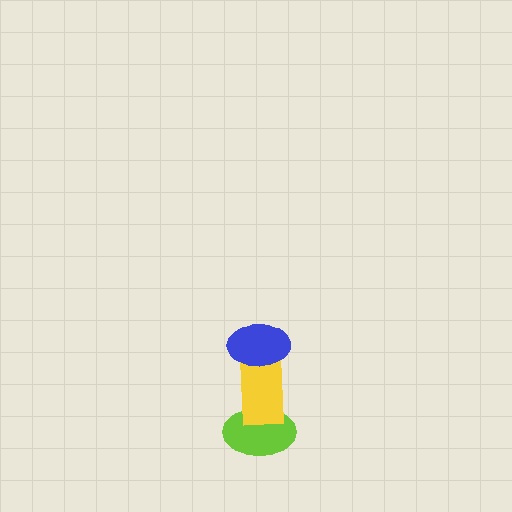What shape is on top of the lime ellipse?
The yellow rectangle is on top of the lime ellipse.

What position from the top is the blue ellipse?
The blue ellipse is 1st from the top.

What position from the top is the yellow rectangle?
The yellow rectangle is 2nd from the top.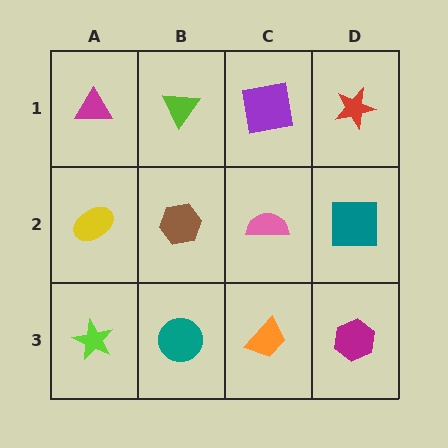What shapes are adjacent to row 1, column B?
A brown hexagon (row 2, column B), a magenta triangle (row 1, column A), a purple square (row 1, column C).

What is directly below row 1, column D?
A teal square.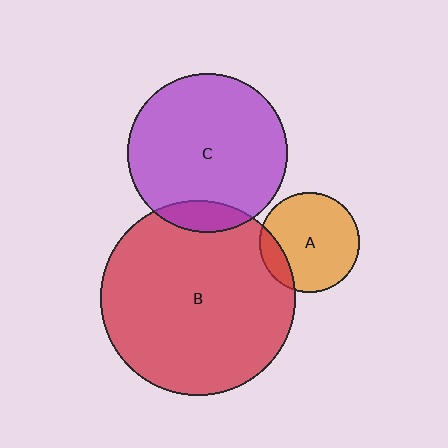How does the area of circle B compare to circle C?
Approximately 1.5 times.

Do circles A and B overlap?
Yes.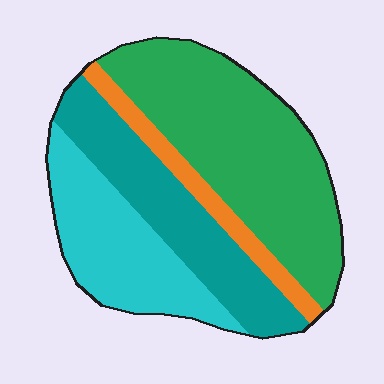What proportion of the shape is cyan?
Cyan takes up about one quarter (1/4) of the shape.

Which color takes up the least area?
Orange, at roughly 10%.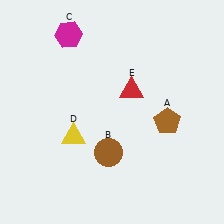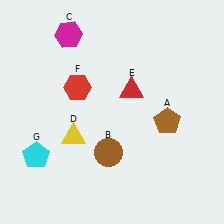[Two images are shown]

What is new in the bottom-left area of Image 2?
A cyan pentagon (G) was added in the bottom-left area of Image 2.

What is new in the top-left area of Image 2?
A red hexagon (F) was added in the top-left area of Image 2.